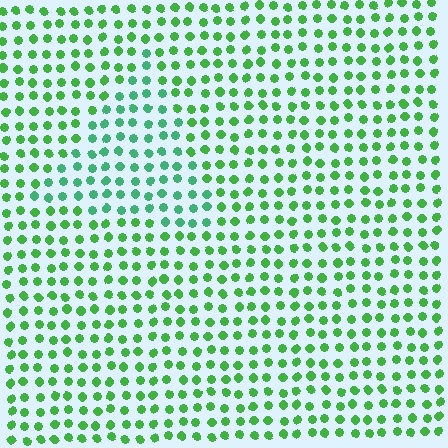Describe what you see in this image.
The image is filled with small green elements in a uniform arrangement. A triangle-shaped region is visible where the elements are tinted to a slightly different hue, forming a subtle color boundary.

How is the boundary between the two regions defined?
The boundary is defined purely by a slight shift in hue (about 27 degrees). Spacing, size, and orientation are identical on both sides.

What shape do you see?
I see a triangle.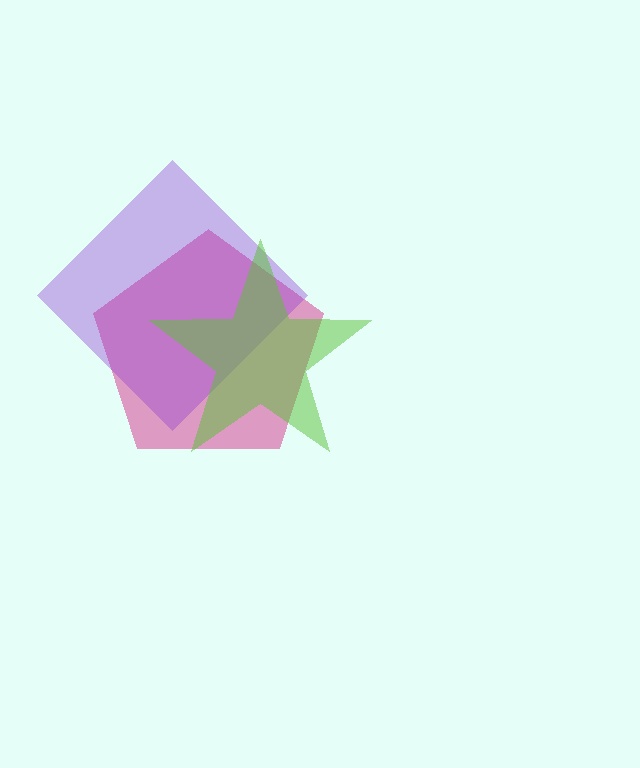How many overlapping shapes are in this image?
There are 3 overlapping shapes in the image.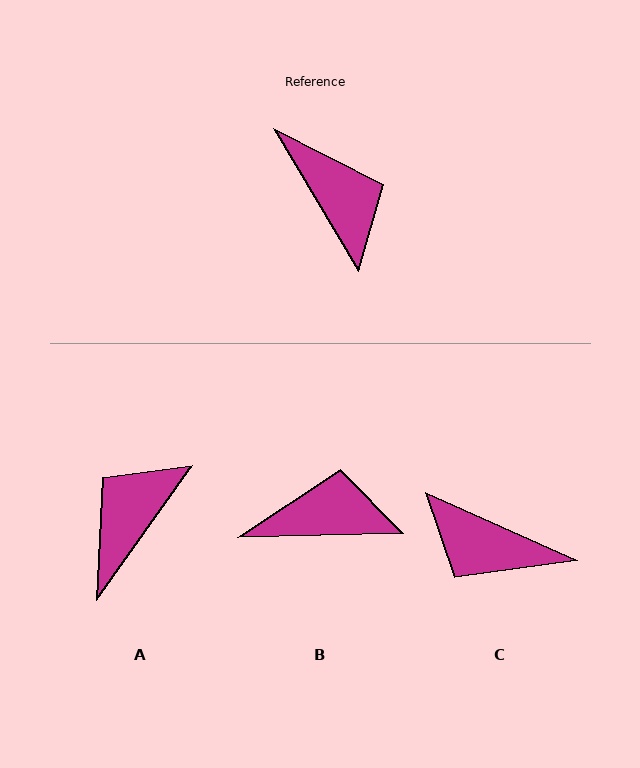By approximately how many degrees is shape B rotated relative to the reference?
Approximately 61 degrees counter-clockwise.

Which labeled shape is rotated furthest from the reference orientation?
C, about 145 degrees away.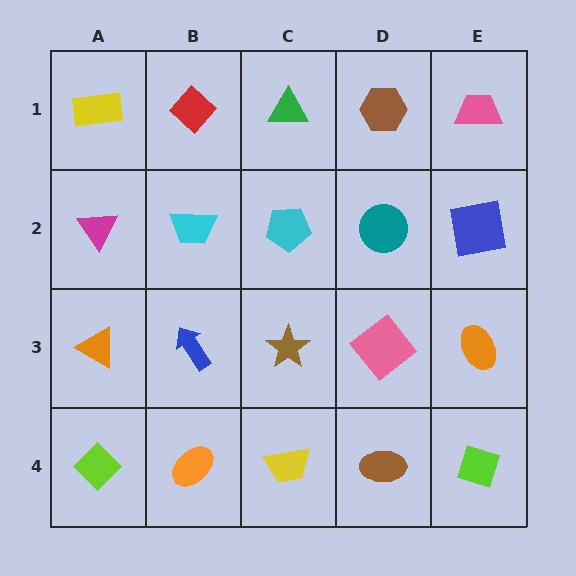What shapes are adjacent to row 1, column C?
A cyan pentagon (row 2, column C), a red diamond (row 1, column B), a brown hexagon (row 1, column D).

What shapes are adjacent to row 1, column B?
A cyan trapezoid (row 2, column B), a yellow rectangle (row 1, column A), a green triangle (row 1, column C).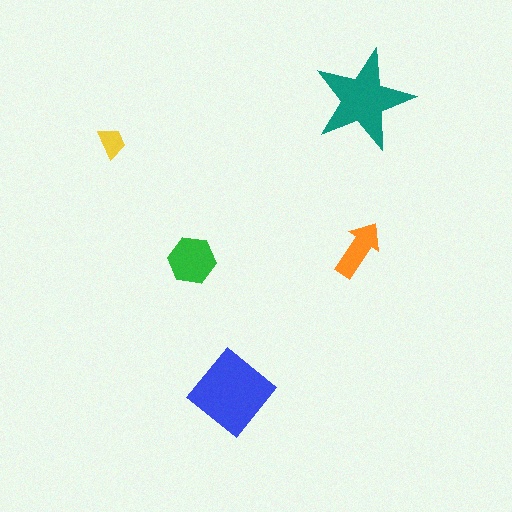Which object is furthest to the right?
The teal star is rightmost.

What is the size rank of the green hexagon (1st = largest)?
3rd.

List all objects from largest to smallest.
The blue diamond, the teal star, the green hexagon, the orange arrow, the yellow trapezoid.